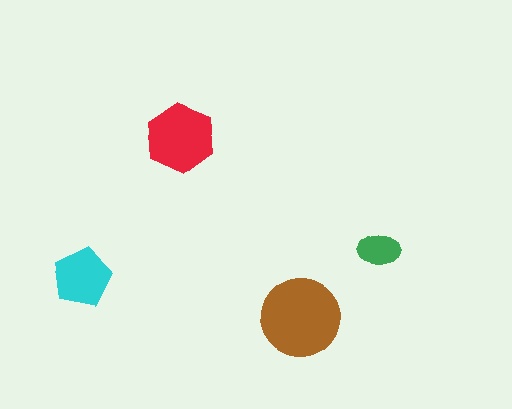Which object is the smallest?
The green ellipse.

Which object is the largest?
The brown circle.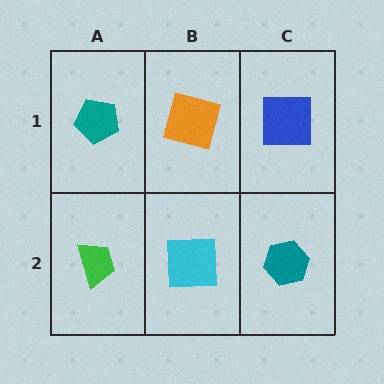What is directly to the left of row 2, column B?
A green trapezoid.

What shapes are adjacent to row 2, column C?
A blue square (row 1, column C), a cyan square (row 2, column B).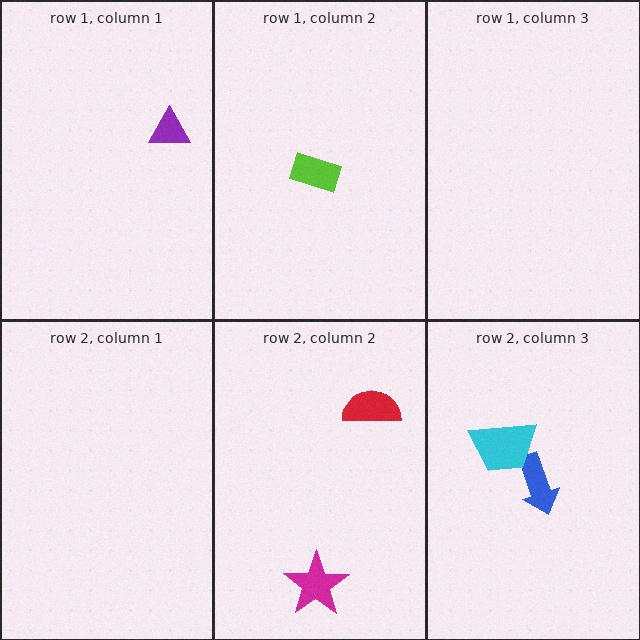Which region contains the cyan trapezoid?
The row 2, column 3 region.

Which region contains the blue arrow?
The row 2, column 3 region.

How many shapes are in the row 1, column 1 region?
1.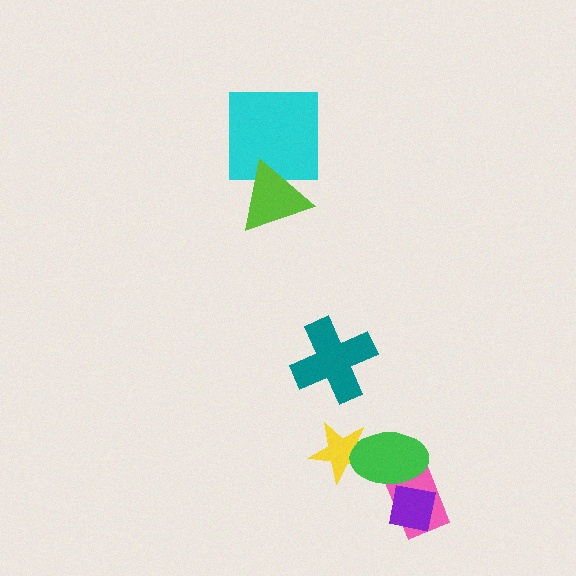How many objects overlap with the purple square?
2 objects overlap with the purple square.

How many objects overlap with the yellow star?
1 object overlaps with the yellow star.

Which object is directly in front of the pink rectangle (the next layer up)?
The purple square is directly in front of the pink rectangle.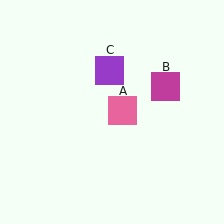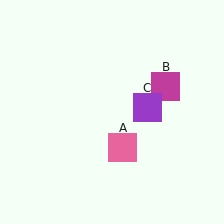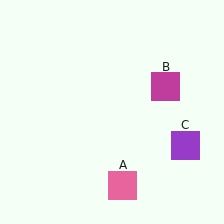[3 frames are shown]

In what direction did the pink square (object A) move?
The pink square (object A) moved down.